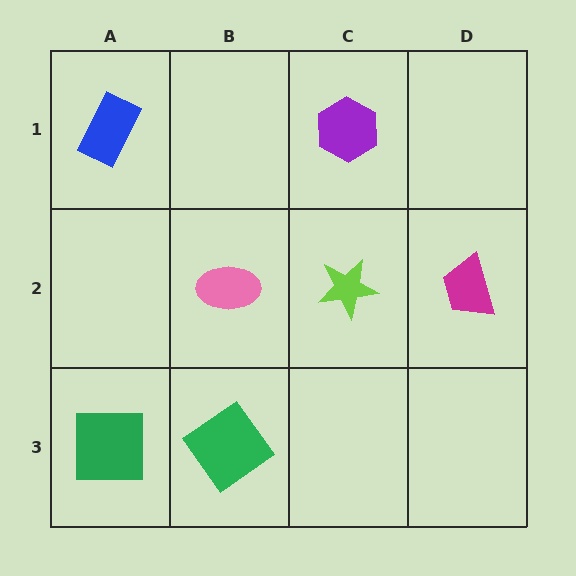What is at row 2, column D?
A magenta trapezoid.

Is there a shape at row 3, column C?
No, that cell is empty.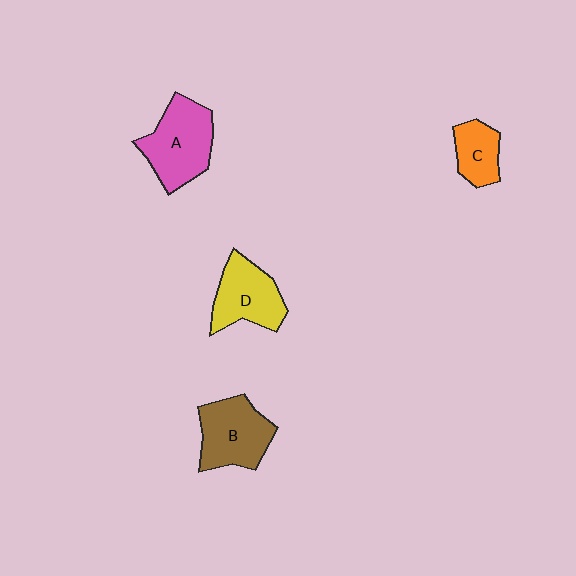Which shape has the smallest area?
Shape C (orange).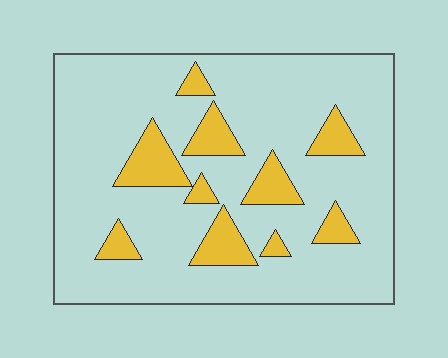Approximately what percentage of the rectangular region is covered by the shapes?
Approximately 15%.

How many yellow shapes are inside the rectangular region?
10.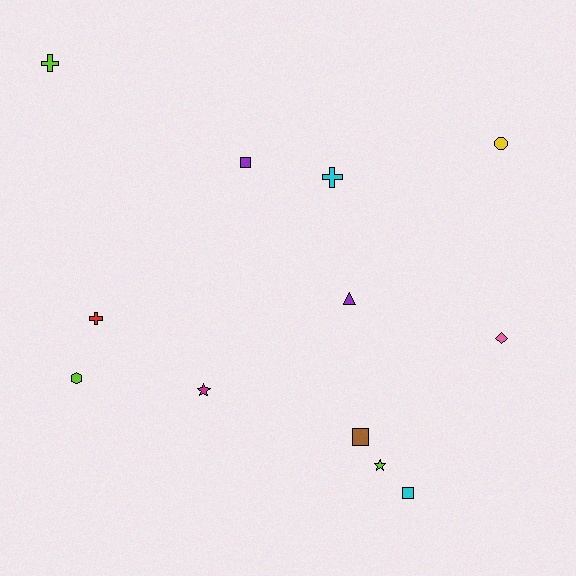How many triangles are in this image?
There is 1 triangle.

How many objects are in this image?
There are 12 objects.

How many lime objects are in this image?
There are 3 lime objects.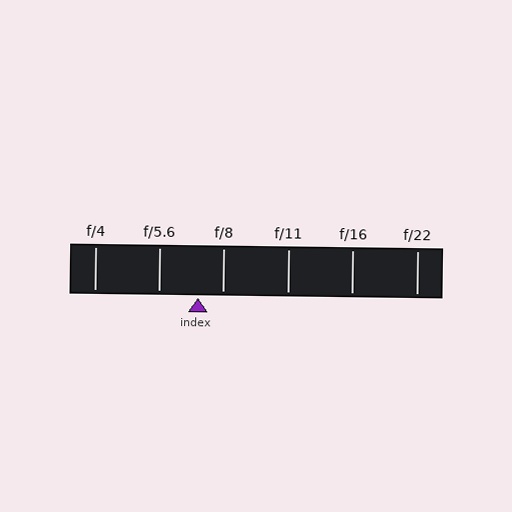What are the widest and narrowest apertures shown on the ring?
The widest aperture shown is f/4 and the narrowest is f/22.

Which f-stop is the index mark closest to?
The index mark is closest to f/8.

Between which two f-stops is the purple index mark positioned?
The index mark is between f/5.6 and f/8.